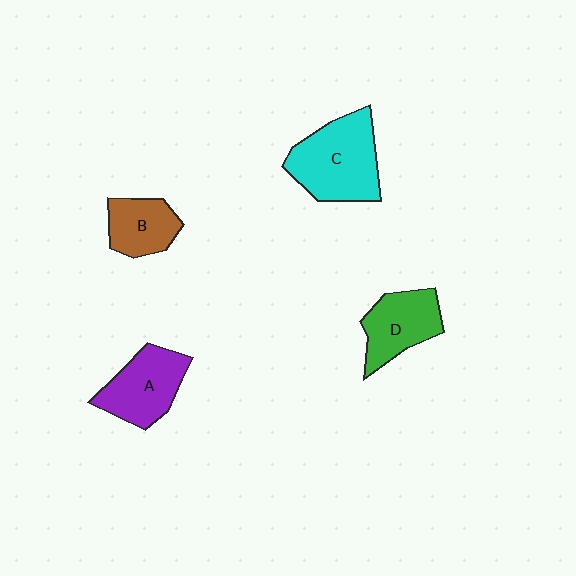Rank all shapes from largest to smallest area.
From largest to smallest: C (cyan), A (purple), D (green), B (brown).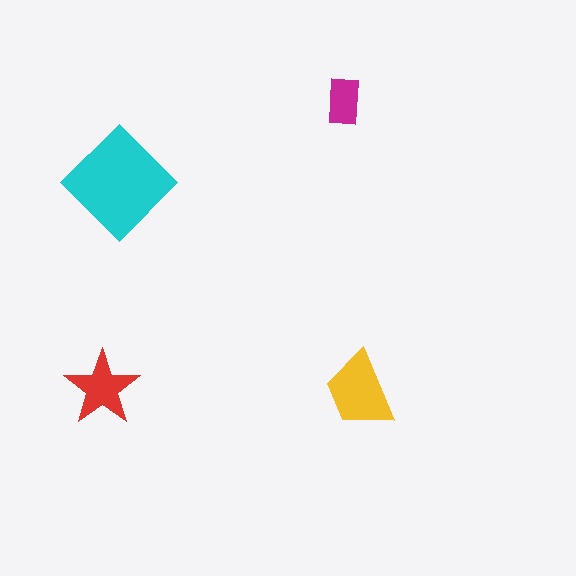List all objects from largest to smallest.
The cyan diamond, the yellow trapezoid, the red star, the magenta rectangle.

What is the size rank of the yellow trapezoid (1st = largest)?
2nd.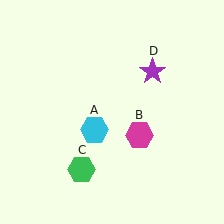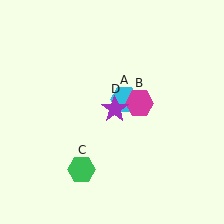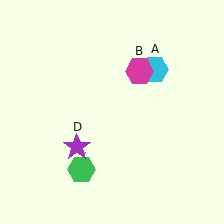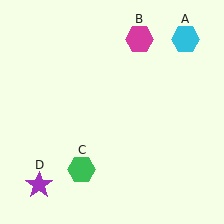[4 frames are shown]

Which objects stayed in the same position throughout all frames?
Green hexagon (object C) remained stationary.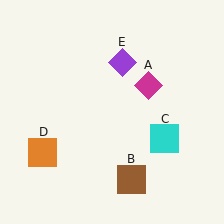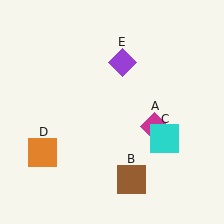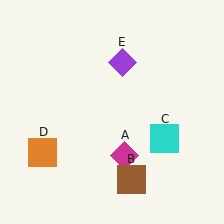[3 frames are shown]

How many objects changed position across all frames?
1 object changed position: magenta diamond (object A).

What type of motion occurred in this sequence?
The magenta diamond (object A) rotated clockwise around the center of the scene.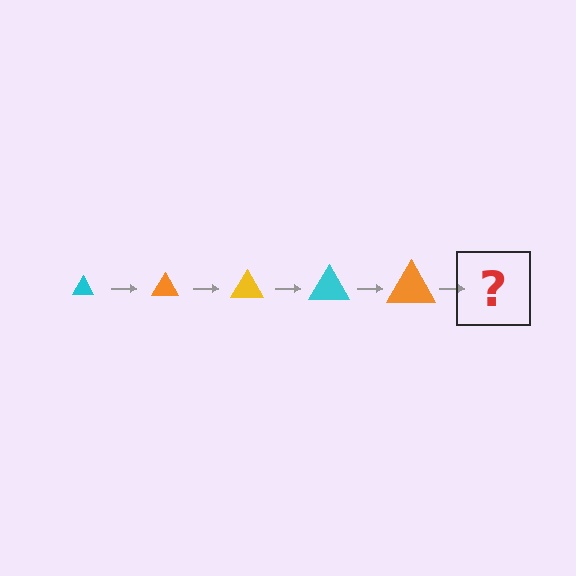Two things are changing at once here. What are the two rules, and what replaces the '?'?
The two rules are that the triangle grows larger each step and the color cycles through cyan, orange, and yellow. The '?' should be a yellow triangle, larger than the previous one.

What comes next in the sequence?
The next element should be a yellow triangle, larger than the previous one.